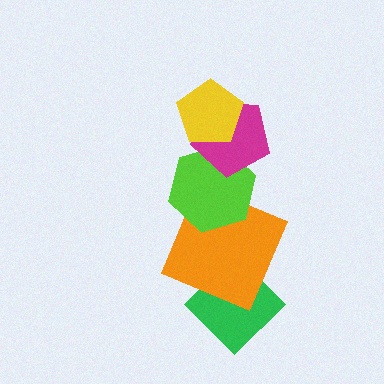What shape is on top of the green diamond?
The orange square is on top of the green diamond.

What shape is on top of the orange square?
The lime hexagon is on top of the orange square.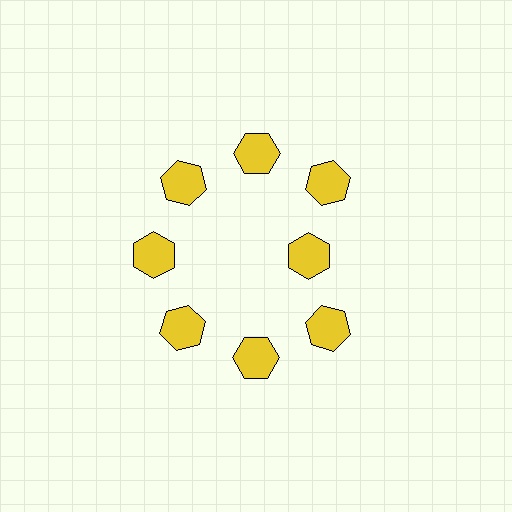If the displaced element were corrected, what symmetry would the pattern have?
It would have 8-fold rotational symmetry — the pattern would map onto itself every 45 degrees.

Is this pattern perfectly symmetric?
No. The 8 yellow hexagons are arranged in a ring, but one element near the 3 o'clock position is pulled inward toward the center, breaking the 8-fold rotational symmetry.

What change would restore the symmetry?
The symmetry would be restored by moving it outward, back onto the ring so that all 8 hexagons sit at equal angles and equal distance from the center.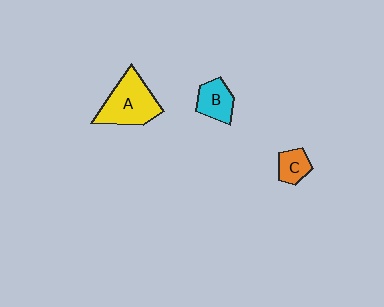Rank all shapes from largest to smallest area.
From largest to smallest: A (yellow), B (cyan), C (orange).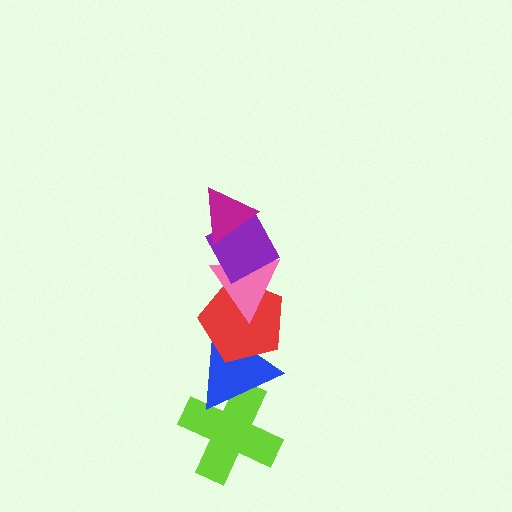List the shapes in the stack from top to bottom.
From top to bottom: the magenta triangle, the purple diamond, the pink triangle, the red pentagon, the blue triangle, the lime cross.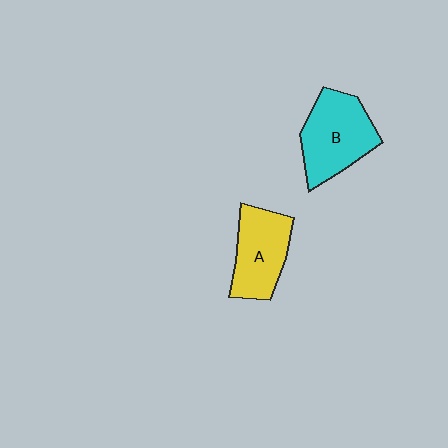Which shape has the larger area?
Shape B (cyan).